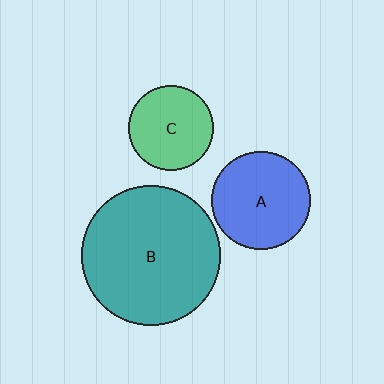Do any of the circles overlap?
No, none of the circles overlap.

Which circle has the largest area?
Circle B (teal).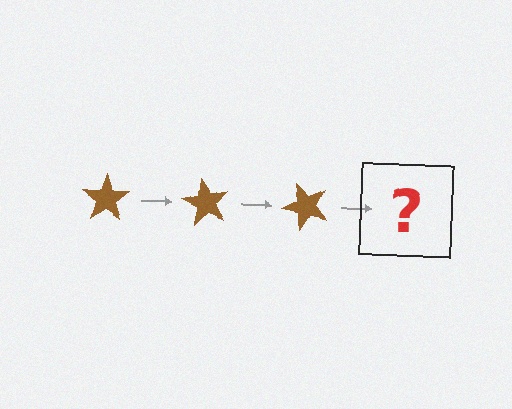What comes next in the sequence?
The next element should be a brown star rotated 180 degrees.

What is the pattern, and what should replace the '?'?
The pattern is that the star rotates 60 degrees each step. The '?' should be a brown star rotated 180 degrees.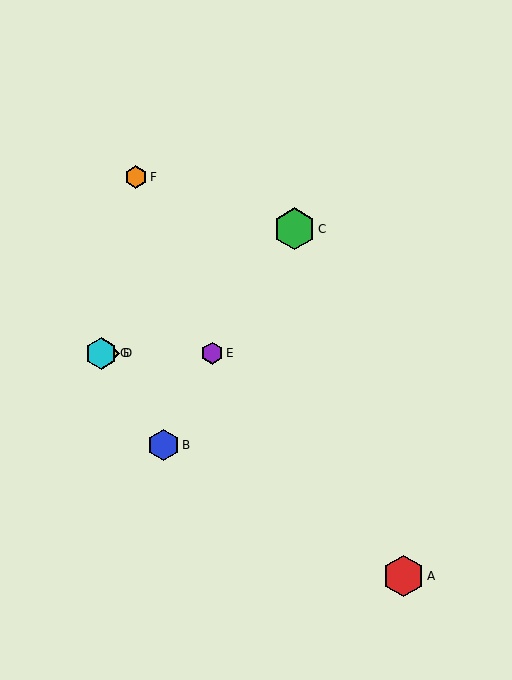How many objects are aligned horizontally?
3 objects (D, E, G) are aligned horizontally.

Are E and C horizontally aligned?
No, E is at y≈353 and C is at y≈229.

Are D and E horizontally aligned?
Yes, both are at y≈353.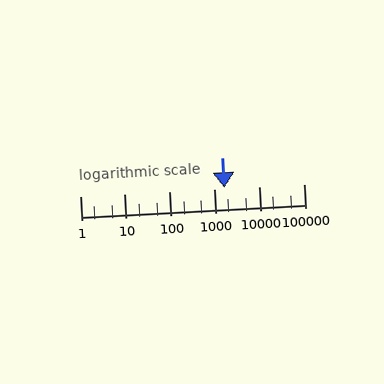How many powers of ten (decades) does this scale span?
The scale spans 5 decades, from 1 to 100000.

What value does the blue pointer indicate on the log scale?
The pointer indicates approximately 1700.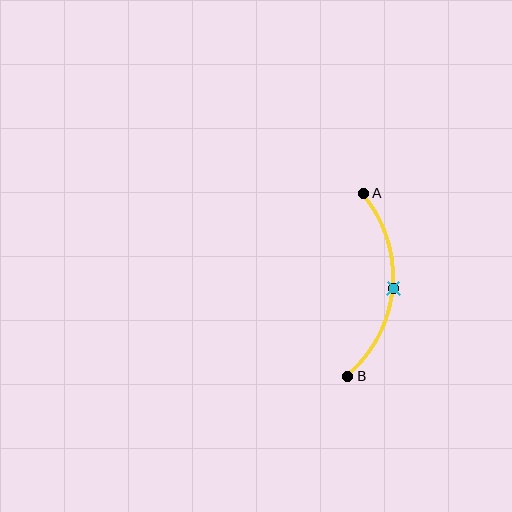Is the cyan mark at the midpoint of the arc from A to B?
Yes. The cyan mark lies on the arc at equal arc-length from both A and B — it is the arc midpoint.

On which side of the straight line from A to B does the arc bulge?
The arc bulges to the right of the straight line connecting A and B.